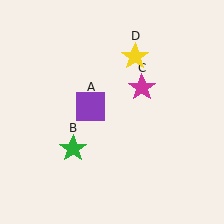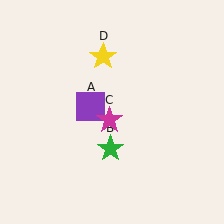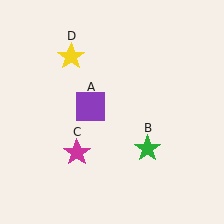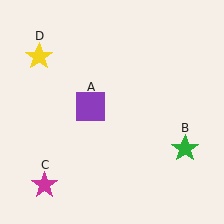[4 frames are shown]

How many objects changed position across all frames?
3 objects changed position: green star (object B), magenta star (object C), yellow star (object D).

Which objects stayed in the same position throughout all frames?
Purple square (object A) remained stationary.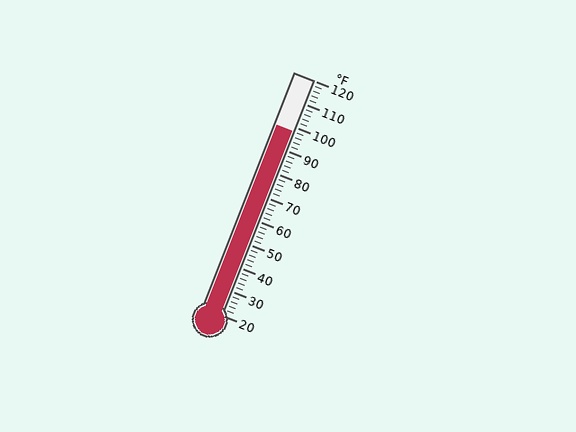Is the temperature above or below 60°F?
The temperature is above 60°F.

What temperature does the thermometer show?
The thermometer shows approximately 98°F.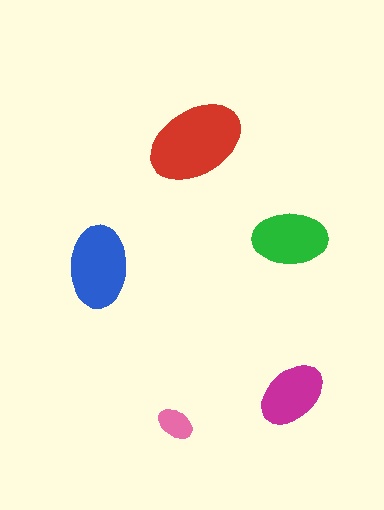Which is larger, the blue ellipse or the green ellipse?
The blue one.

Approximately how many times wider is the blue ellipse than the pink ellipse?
About 2.5 times wider.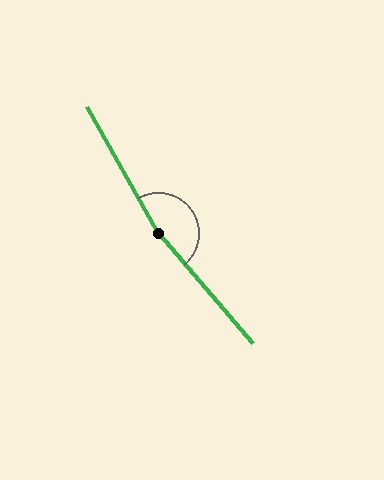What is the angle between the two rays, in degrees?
Approximately 169 degrees.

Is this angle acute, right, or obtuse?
It is obtuse.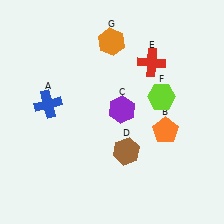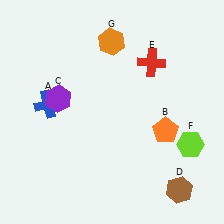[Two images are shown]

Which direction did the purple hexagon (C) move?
The purple hexagon (C) moved left.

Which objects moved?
The objects that moved are: the purple hexagon (C), the brown hexagon (D), the lime hexagon (F).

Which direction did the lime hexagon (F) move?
The lime hexagon (F) moved down.